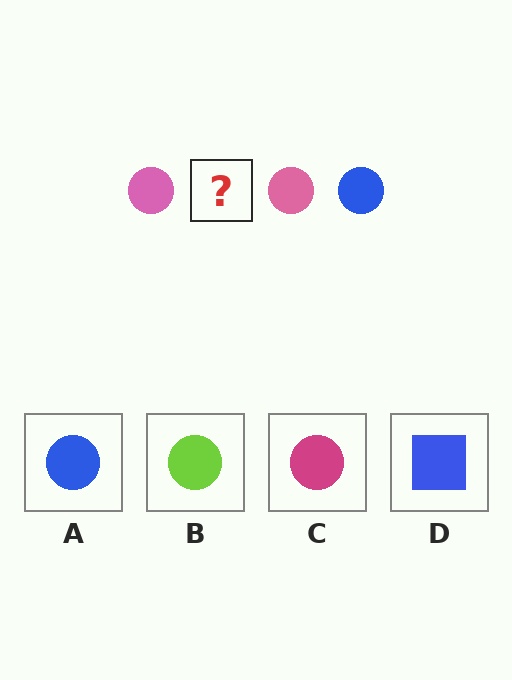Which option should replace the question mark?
Option A.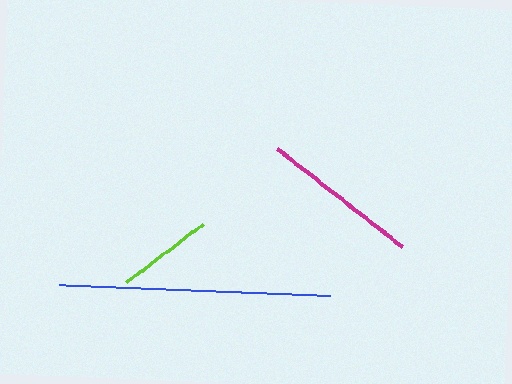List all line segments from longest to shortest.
From longest to shortest: blue, magenta, lime.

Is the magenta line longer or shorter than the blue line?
The blue line is longer than the magenta line.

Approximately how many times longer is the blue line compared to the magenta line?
The blue line is approximately 1.7 times the length of the magenta line.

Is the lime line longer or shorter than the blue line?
The blue line is longer than the lime line.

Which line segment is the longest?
The blue line is the longest at approximately 271 pixels.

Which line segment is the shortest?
The lime line is the shortest at approximately 96 pixels.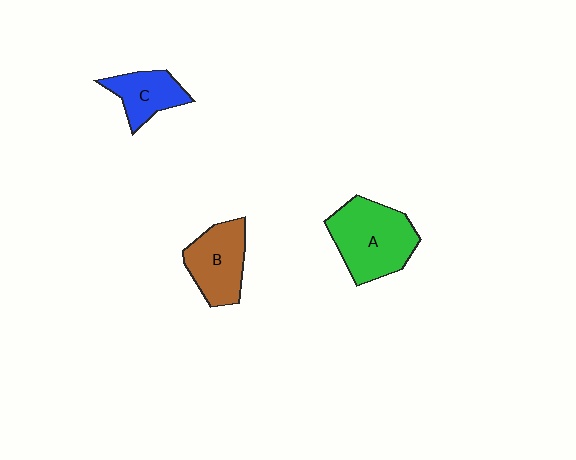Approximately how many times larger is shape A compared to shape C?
Approximately 1.8 times.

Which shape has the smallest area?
Shape C (blue).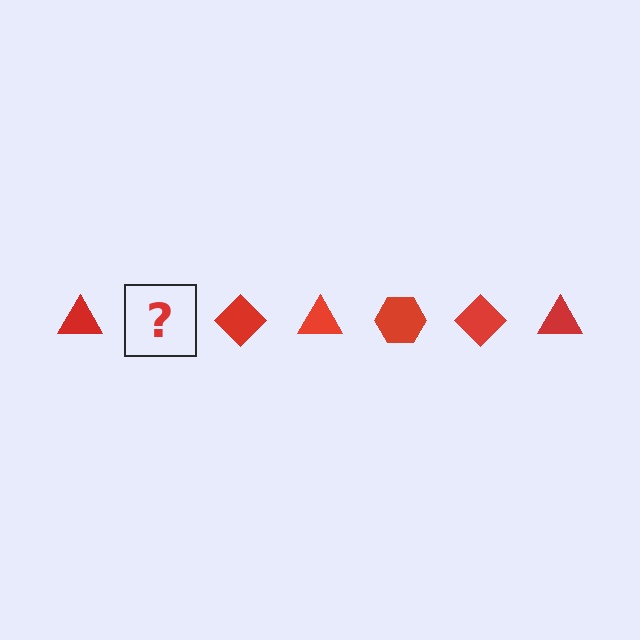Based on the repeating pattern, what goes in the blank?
The blank should be a red hexagon.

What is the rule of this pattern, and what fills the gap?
The rule is that the pattern cycles through triangle, hexagon, diamond shapes in red. The gap should be filled with a red hexagon.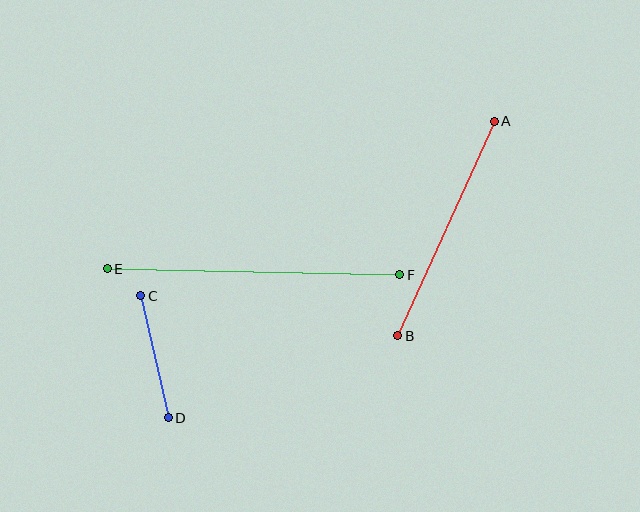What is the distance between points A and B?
The distance is approximately 235 pixels.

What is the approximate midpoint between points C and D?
The midpoint is at approximately (155, 357) pixels.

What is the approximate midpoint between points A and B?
The midpoint is at approximately (446, 229) pixels.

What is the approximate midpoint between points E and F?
The midpoint is at approximately (254, 272) pixels.